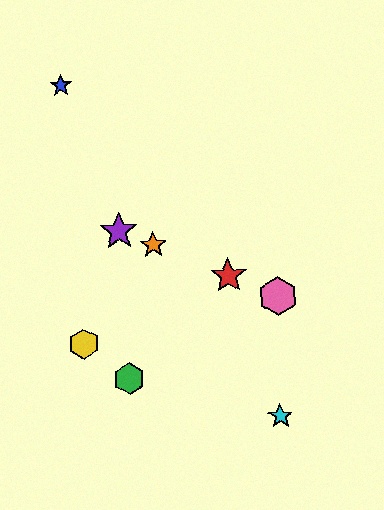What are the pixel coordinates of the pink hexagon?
The pink hexagon is at (278, 296).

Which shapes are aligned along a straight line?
The red star, the purple star, the orange star, the pink hexagon are aligned along a straight line.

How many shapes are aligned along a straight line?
4 shapes (the red star, the purple star, the orange star, the pink hexagon) are aligned along a straight line.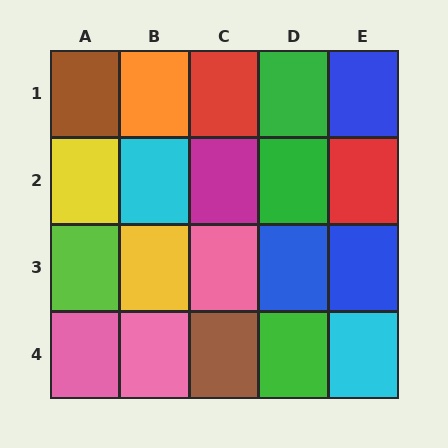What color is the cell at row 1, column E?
Blue.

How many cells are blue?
3 cells are blue.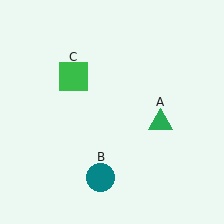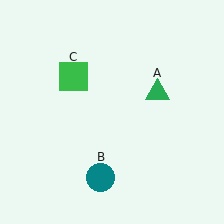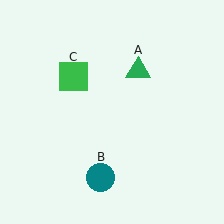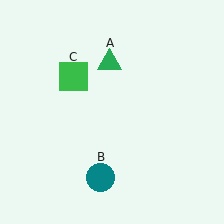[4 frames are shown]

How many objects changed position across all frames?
1 object changed position: green triangle (object A).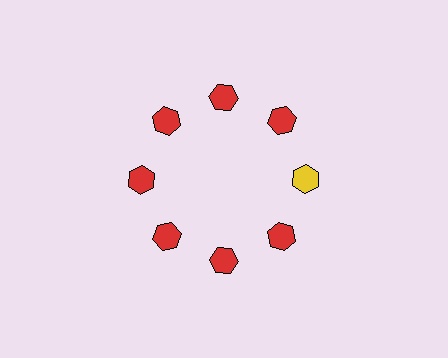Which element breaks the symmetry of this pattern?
The yellow hexagon at roughly the 3 o'clock position breaks the symmetry. All other shapes are red hexagons.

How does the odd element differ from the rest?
It has a different color: yellow instead of red.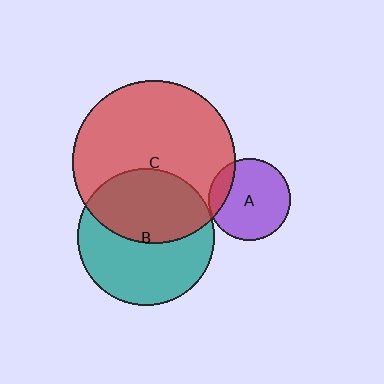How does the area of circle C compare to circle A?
Approximately 3.9 times.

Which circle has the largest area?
Circle C (red).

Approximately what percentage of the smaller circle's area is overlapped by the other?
Approximately 45%.